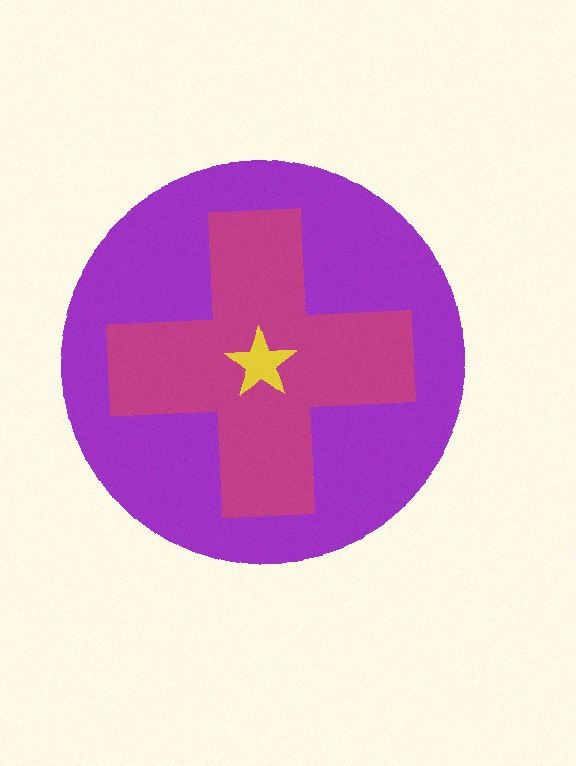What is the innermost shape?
The yellow star.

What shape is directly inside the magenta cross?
The yellow star.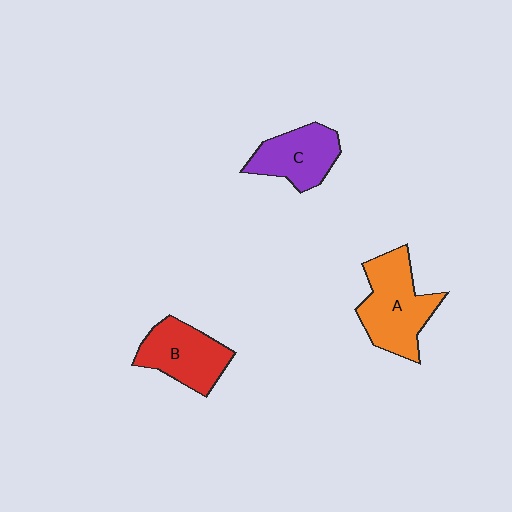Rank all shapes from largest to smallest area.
From largest to smallest: A (orange), B (red), C (purple).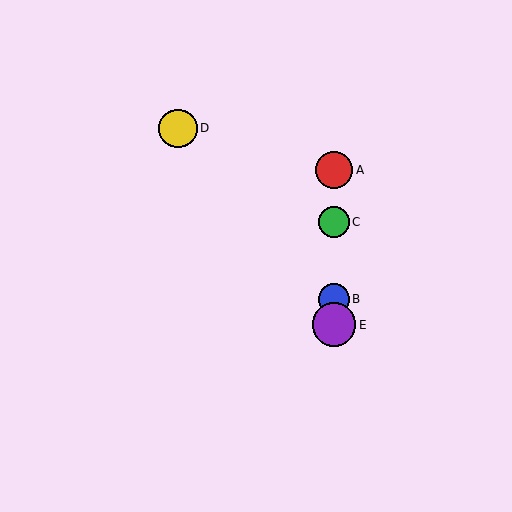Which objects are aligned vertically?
Objects A, B, C, E are aligned vertically.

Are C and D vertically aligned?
No, C is at x≈334 and D is at x≈178.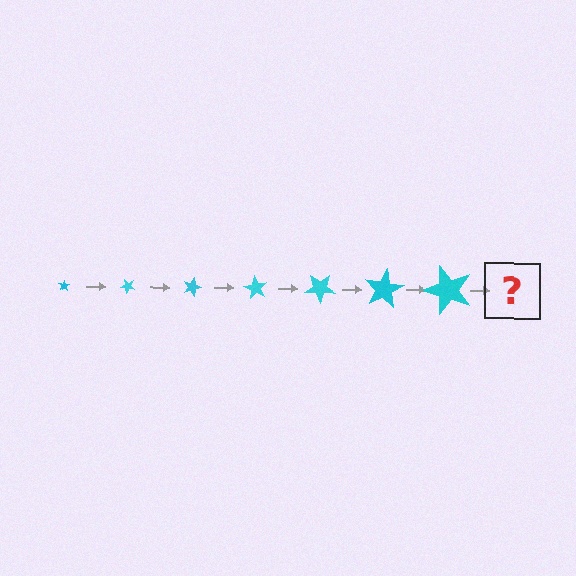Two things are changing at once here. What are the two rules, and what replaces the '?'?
The two rules are that the star grows larger each step and it rotates 45 degrees each step. The '?' should be a star, larger than the previous one and rotated 315 degrees from the start.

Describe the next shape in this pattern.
It should be a star, larger than the previous one and rotated 315 degrees from the start.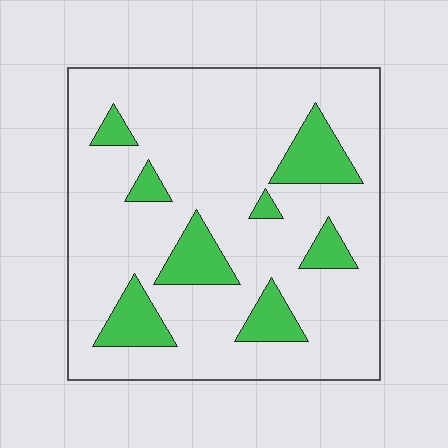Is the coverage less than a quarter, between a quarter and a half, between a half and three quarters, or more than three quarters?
Less than a quarter.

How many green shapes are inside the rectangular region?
8.